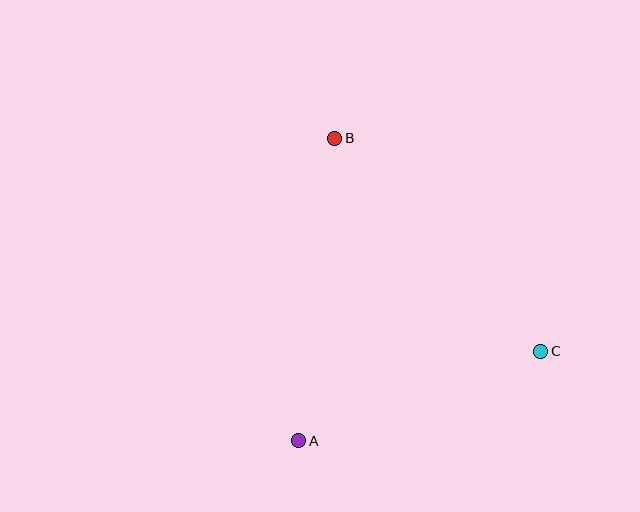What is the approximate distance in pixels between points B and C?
The distance between B and C is approximately 296 pixels.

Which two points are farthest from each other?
Points A and B are farthest from each other.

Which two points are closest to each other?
Points A and C are closest to each other.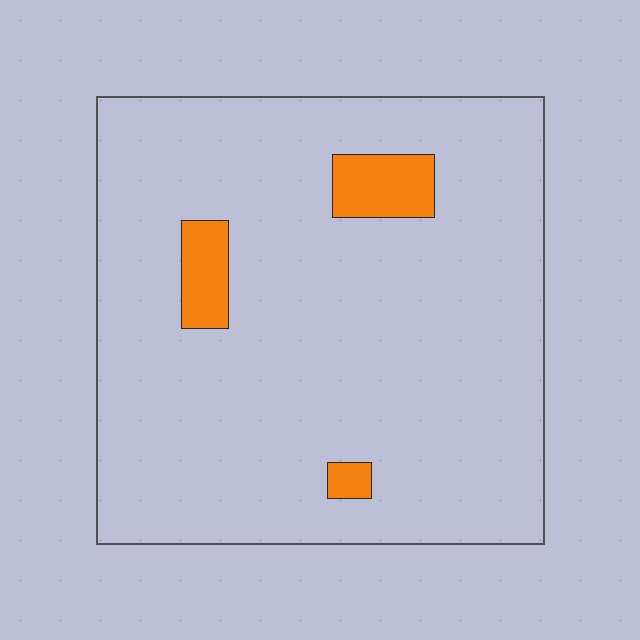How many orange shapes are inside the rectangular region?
3.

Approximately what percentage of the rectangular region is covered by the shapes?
Approximately 5%.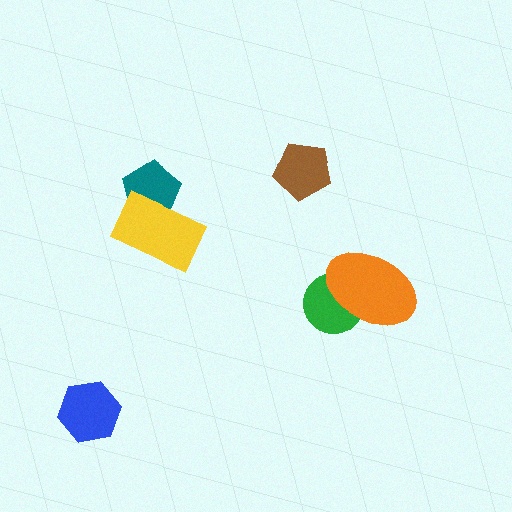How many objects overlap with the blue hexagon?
0 objects overlap with the blue hexagon.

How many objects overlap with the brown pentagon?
0 objects overlap with the brown pentagon.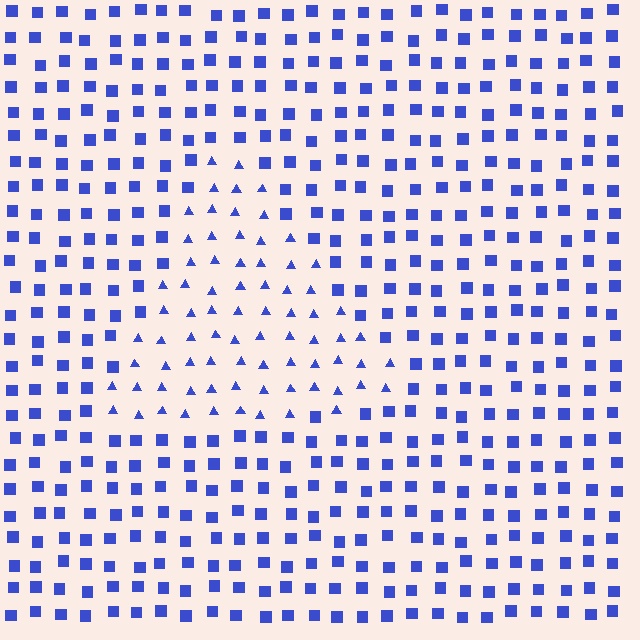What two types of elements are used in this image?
The image uses triangles inside the triangle region and squares outside it.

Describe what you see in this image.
The image is filled with small blue elements arranged in a uniform grid. A triangle-shaped region contains triangles, while the surrounding area contains squares. The boundary is defined purely by the change in element shape.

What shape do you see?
I see a triangle.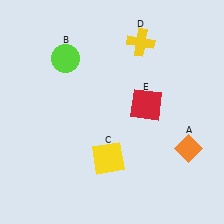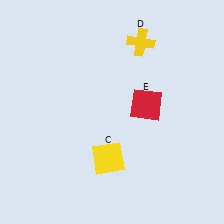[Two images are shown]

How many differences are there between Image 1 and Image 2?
There are 2 differences between the two images.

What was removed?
The orange diamond (A), the lime circle (B) were removed in Image 2.